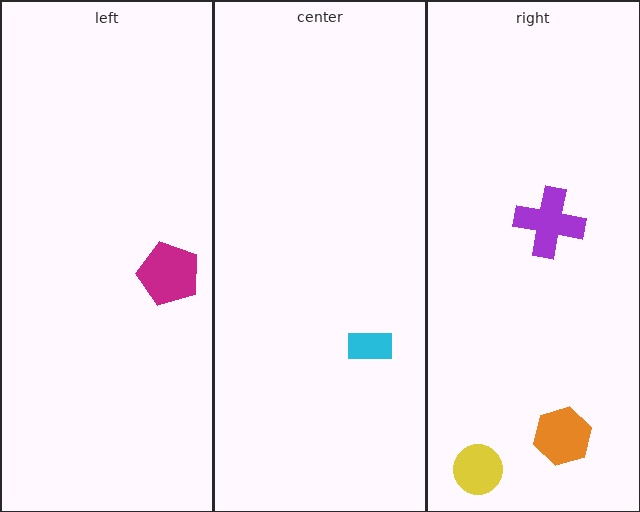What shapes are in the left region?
The magenta pentagon.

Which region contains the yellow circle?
The right region.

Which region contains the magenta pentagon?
The left region.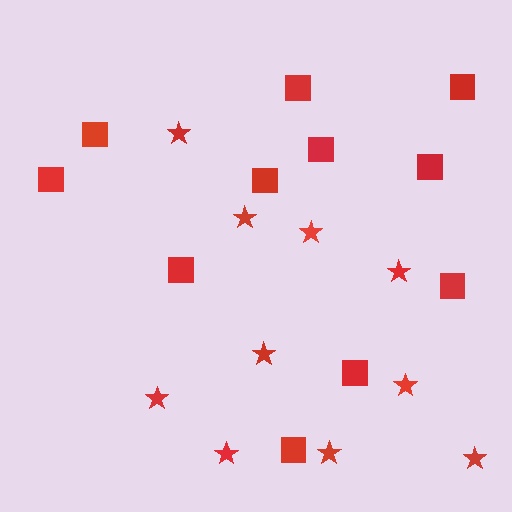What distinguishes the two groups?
There are 2 groups: one group of squares (11) and one group of stars (10).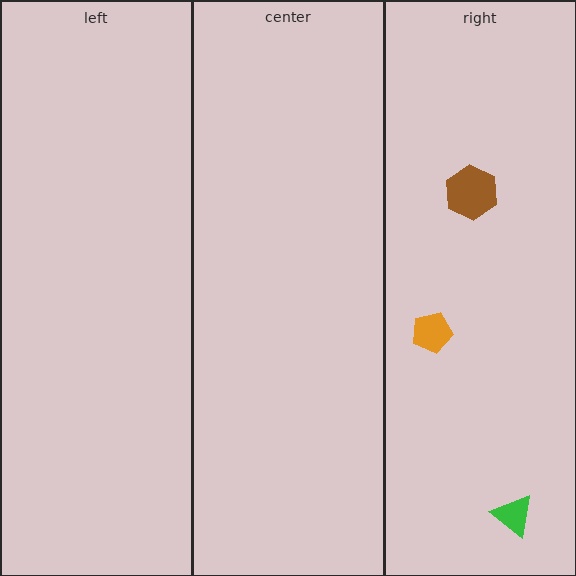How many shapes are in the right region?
3.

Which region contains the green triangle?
The right region.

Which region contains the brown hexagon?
The right region.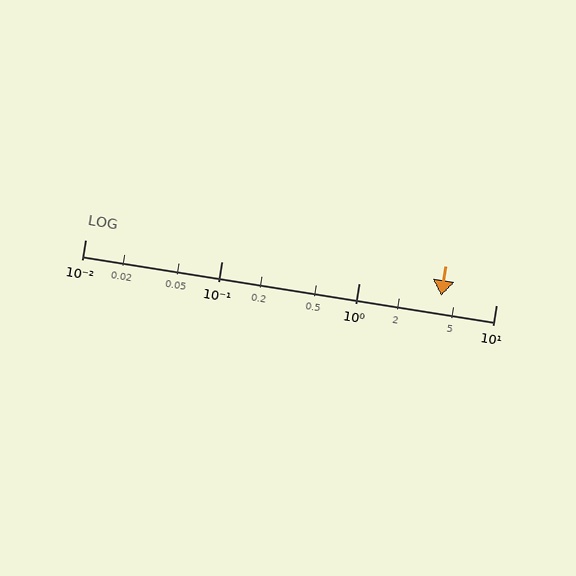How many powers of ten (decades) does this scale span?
The scale spans 3 decades, from 0.01 to 10.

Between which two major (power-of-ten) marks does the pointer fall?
The pointer is between 1 and 10.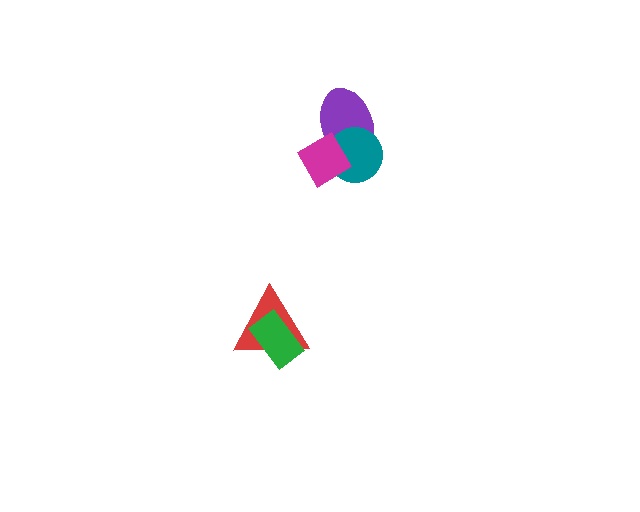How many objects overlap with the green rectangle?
1 object overlaps with the green rectangle.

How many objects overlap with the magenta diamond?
2 objects overlap with the magenta diamond.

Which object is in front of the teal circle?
The magenta diamond is in front of the teal circle.